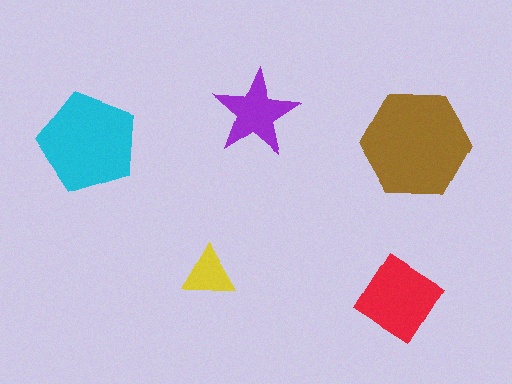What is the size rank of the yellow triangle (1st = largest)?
5th.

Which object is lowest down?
The red diamond is bottommost.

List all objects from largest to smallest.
The brown hexagon, the cyan pentagon, the red diamond, the purple star, the yellow triangle.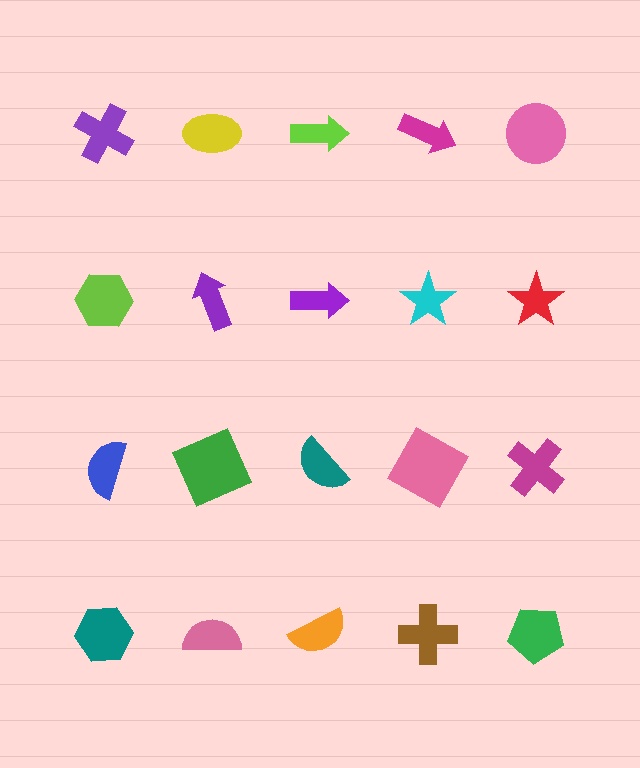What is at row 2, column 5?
A red star.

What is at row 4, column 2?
A pink semicircle.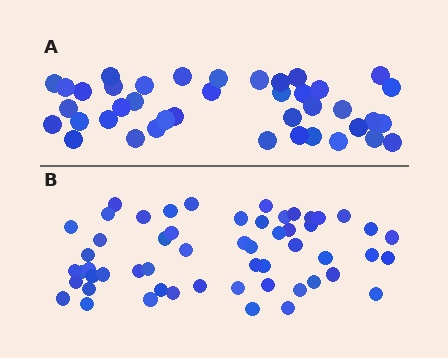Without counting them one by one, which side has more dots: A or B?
Region B (the bottom region) has more dots.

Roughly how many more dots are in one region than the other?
Region B has approximately 15 more dots than region A.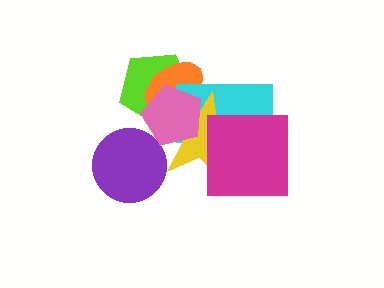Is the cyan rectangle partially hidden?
Yes, it is partially covered by another shape.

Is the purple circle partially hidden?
No, no other shape covers it.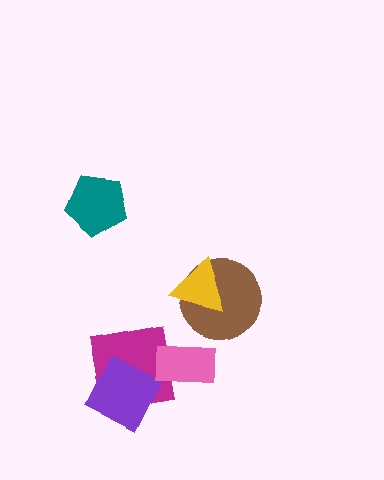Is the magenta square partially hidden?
Yes, it is partially covered by another shape.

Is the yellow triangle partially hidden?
No, no other shape covers it.